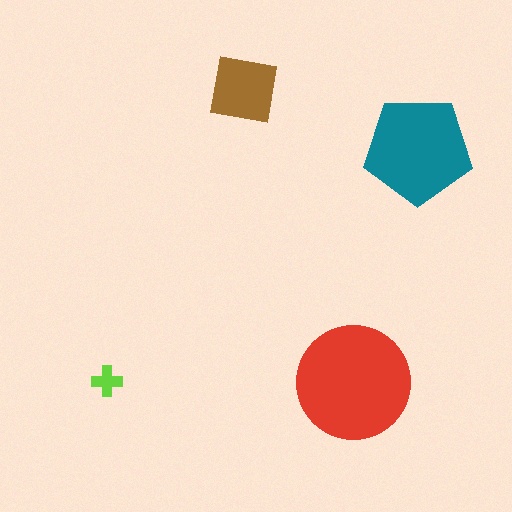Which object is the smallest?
The lime cross.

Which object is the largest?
The red circle.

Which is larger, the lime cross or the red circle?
The red circle.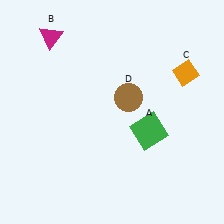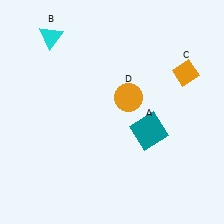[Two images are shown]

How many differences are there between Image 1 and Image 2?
There are 3 differences between the two images.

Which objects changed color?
A changed from green to teal. B changed from magenta to cyan. D changed from brown to orange.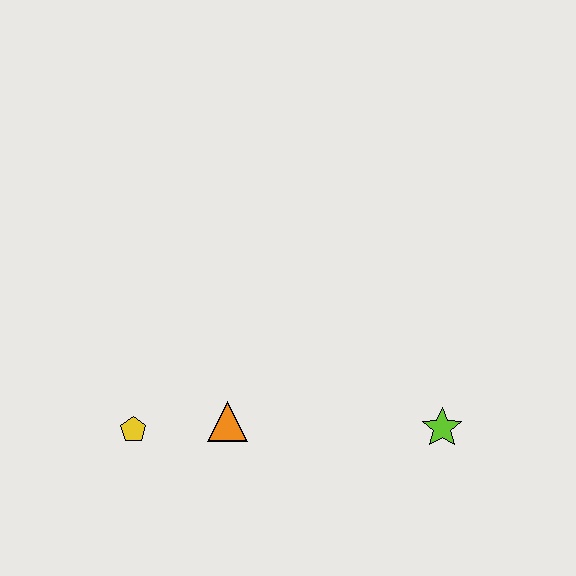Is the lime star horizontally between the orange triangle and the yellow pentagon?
No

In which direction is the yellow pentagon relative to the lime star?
The yellow pentagon is to the left of the lime star.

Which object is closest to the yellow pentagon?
The orange triangle is closest to the yellow pentagon.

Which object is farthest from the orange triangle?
The lime star is farthest from the orange triangle.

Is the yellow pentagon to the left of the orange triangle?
Yes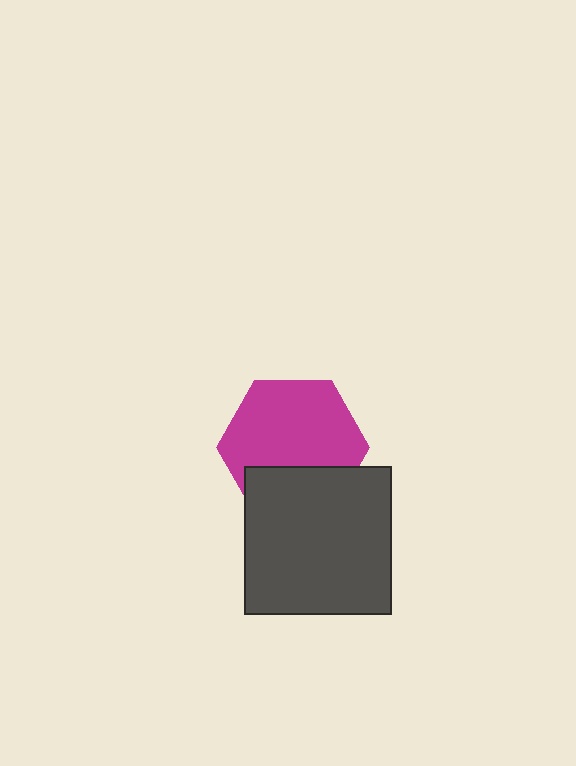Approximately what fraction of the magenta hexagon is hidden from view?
Roughly 31% of the magenta hexagon is hidden behind the dark gray square.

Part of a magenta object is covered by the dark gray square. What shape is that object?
It is a hexagon.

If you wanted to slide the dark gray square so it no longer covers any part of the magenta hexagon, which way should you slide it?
Slide it down — that is the most direct way to separate the two shapes.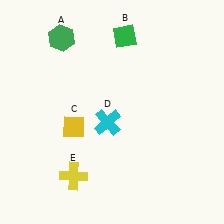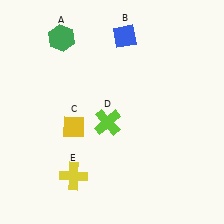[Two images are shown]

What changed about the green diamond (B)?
In Image 1, B is green. In Image 2, it changed to blue.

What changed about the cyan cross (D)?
In Image 1, D is cyan. In Image 2, it changed to lime.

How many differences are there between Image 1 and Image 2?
There are 2 differences between the two images.